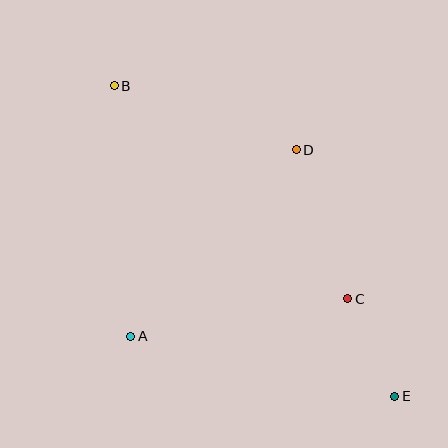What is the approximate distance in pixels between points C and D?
The distance between C and D is approximately 158 pixels.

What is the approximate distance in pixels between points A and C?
The distance between A and C is approximately 220 pixels.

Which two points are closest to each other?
Points C and E are closest to each other.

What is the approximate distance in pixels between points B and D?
The distance between B and D is approximately 193 pixels.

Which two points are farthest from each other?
Points B and E are farthest from each other.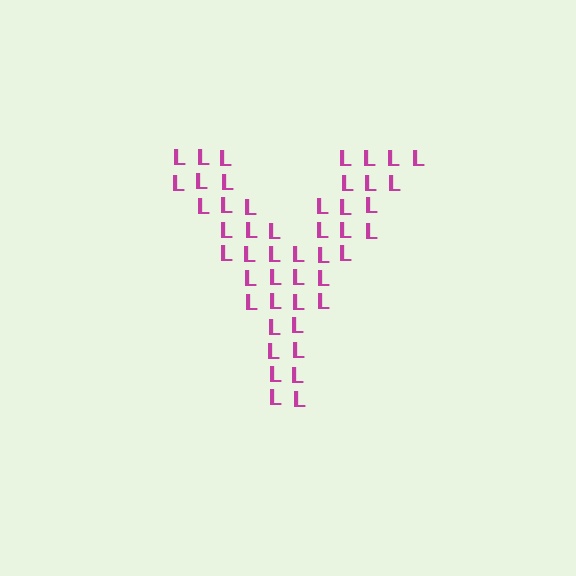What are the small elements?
The small elements are letter L's.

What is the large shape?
The large shape is the letter Y.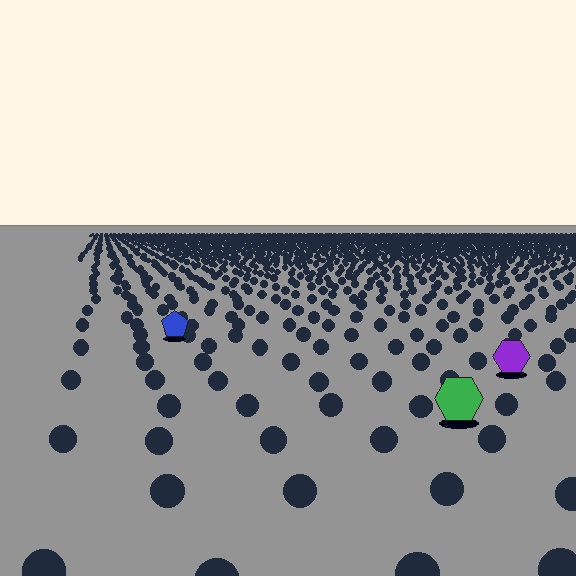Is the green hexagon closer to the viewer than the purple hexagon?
Yes. The green hexagon is closer — you can tell from the texture gradient: the ground texture is coarser near it.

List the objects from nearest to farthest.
From nearest to farthest: the green hexagon, the purple hexagon, the blue pentagon.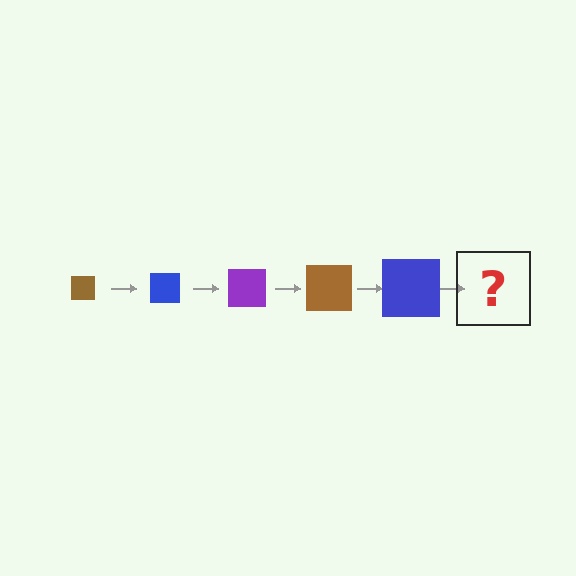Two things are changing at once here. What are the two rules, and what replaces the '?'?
The two rules are that the square grows larger each step and the color cycles through brown, blue, and purple. The '?' should be a purple square, larger than the previous one.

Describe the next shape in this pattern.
It should be a purple square, larger than the previous one.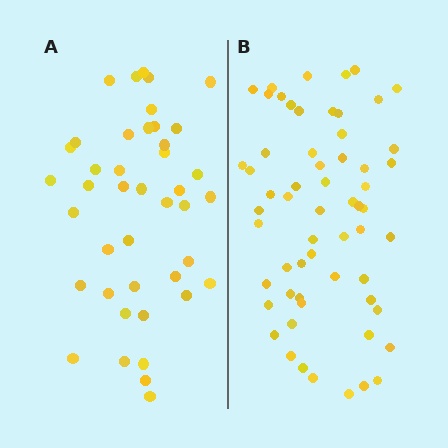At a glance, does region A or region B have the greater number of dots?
Region B (the right region) has more dots.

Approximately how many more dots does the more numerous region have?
Region B has approximately 20 more dots than region A.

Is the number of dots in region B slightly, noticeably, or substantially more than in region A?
Region B has noticeably more, but not dramatically so. The ratio is roughly 1.4 to 1.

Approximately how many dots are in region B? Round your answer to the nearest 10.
About 60 dots.